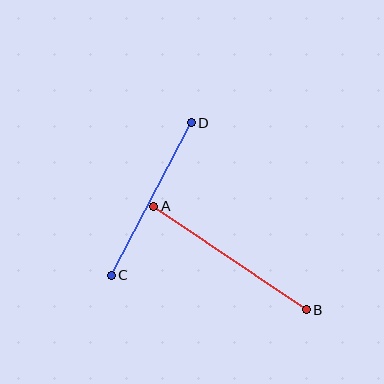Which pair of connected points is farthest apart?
Points A and B are farthest apart.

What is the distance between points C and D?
The distance is approximately 172 pixels.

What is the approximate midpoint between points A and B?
The midpoint is at approximately (230, 258) pixels.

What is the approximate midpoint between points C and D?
The midpoint is at approximately (151, 199) pixels.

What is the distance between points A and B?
The distance is approximately 184 pixels.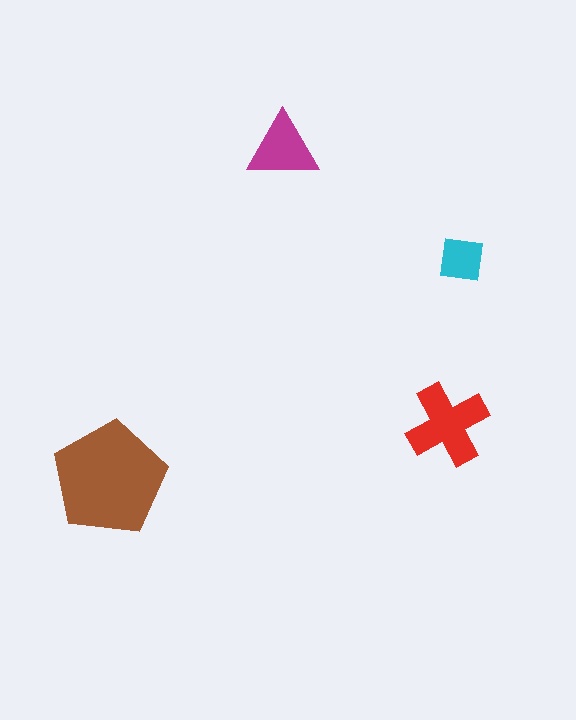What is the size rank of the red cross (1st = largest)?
2nd.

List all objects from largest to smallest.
The brown pentagon, the red cross, the magenta triangle, the cyan square.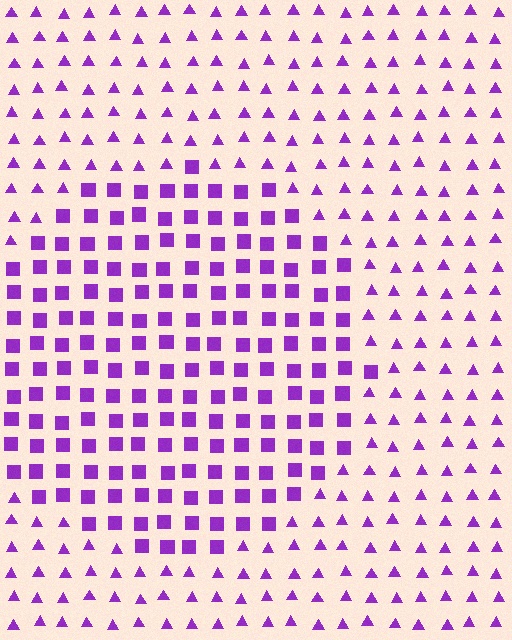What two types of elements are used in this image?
The image uses squares inside the circle region and triangles outside it.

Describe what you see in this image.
The image is filled with small purple elements arranged in a uniform grid. A circle-shaped region contains squares, while the surrounding area contains triangles. The boundary is defined purely by the change in element shape.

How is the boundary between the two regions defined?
The boundary is defined by a change in element shape: squares inside vs. triangles outside. All elements share the same color and spacing.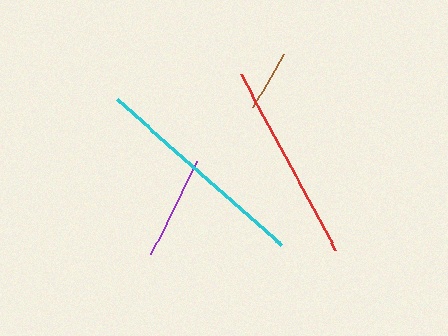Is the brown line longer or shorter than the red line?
The red line is longer than the brown line.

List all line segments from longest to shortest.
From longest to shortest: cyan, red, purple, brown.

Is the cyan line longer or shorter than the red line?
The cyan line is longer than the red line.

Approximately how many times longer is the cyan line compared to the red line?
The cyan line is approximately 1.1 times the length of the red line.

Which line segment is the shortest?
The brown line is the shortest at approximately 61 pixels.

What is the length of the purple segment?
The purple segment is approximately 102 pixels long.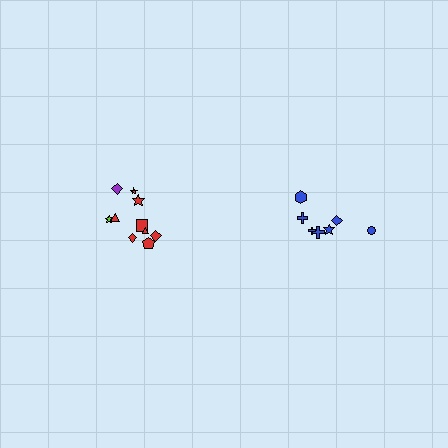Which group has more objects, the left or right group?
The left group.